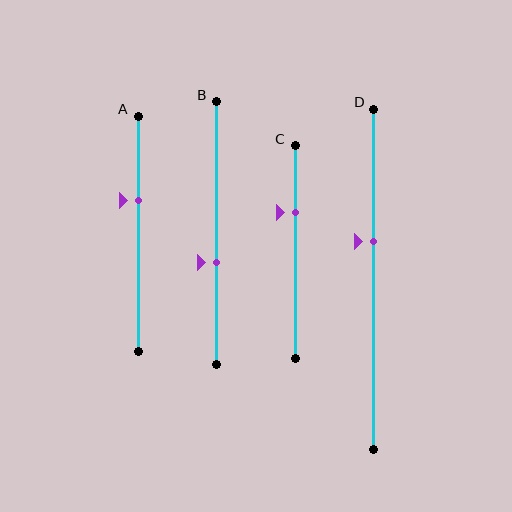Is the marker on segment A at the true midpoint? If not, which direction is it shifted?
No, the marker on segment A is shifted upward by about 14% of the segment length.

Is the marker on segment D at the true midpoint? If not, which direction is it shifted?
No, the marker on segment D is shifted upward by about 11% of the segment length.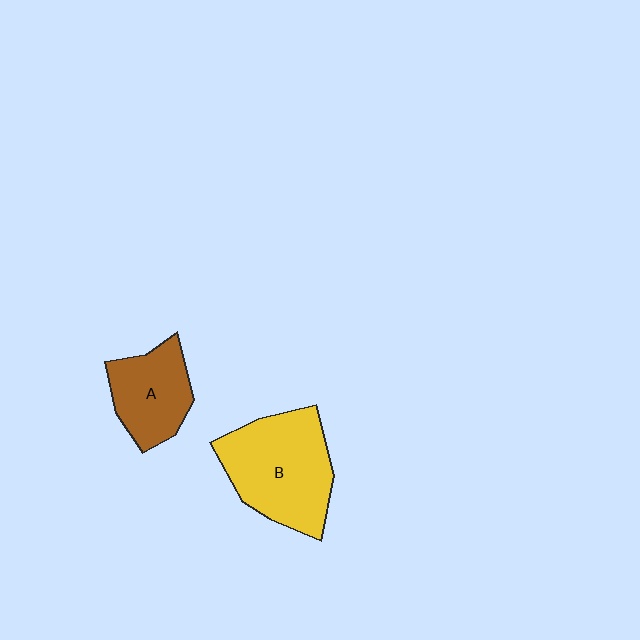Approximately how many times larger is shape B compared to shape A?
Approximately 1.6 times.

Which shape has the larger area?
Shape B (yellow).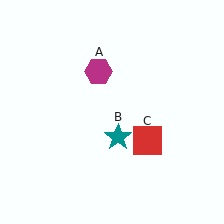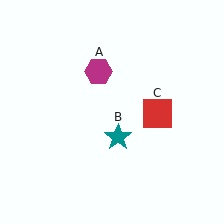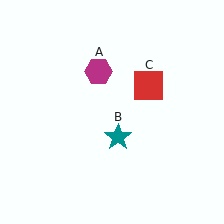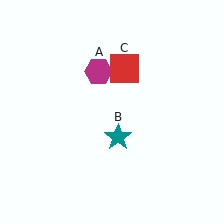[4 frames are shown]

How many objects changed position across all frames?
1 object changed position: red square (object C).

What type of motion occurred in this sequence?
The red square (object C) rotated counterclockwise around the center of the scene.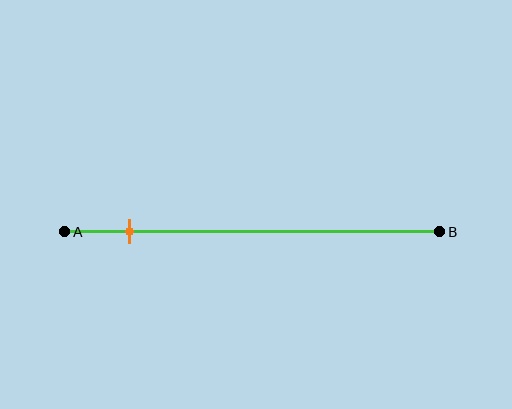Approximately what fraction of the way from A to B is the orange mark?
The orange mark is approximately 15% of the way from A to B.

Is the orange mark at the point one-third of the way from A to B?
No, the mark is at about 15% from A, not at the 33% one-third point.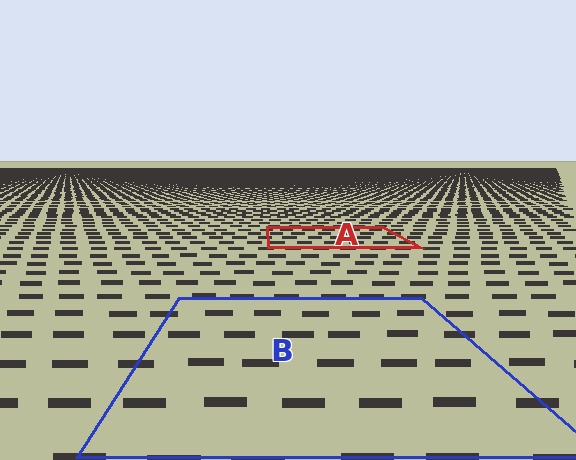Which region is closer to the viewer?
Region B is closer. The texture elements there are larger and more spread out.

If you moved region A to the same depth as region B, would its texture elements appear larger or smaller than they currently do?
They would appear larger. At a closer depth, the same texture elements are projected at a bigger on-screen size.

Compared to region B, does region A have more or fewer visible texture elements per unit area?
Region A has more texture elements per unit area — they are packed more densely because it is farther away.